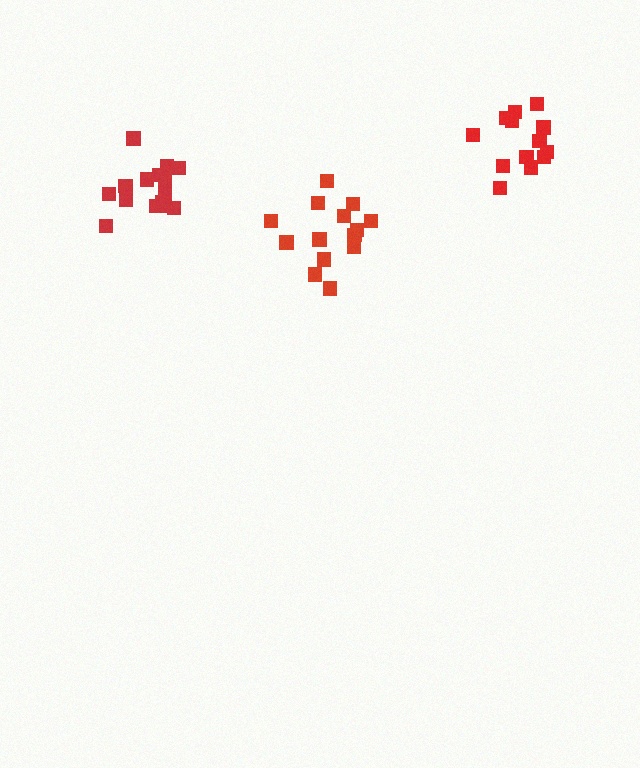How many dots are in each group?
Group 1: 14 dots, Group 2: 13 dots, Group 3: 16 dots (43 total).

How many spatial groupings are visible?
There are 3 spatial groupings.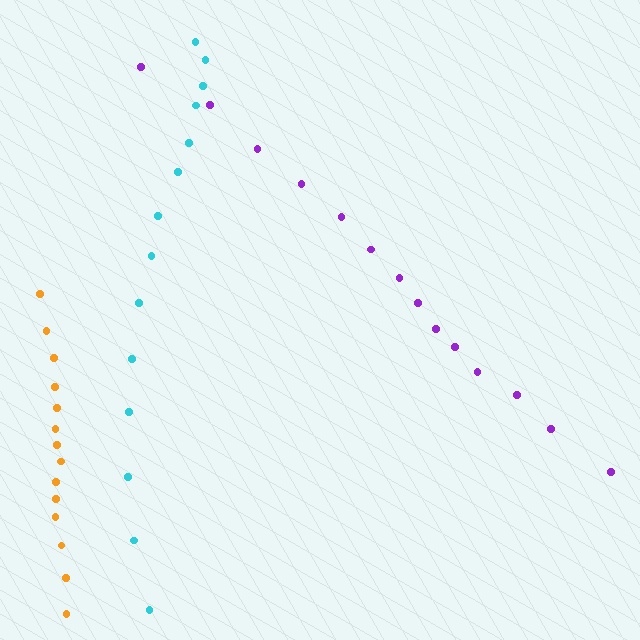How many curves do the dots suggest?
There are 3 distinct paths.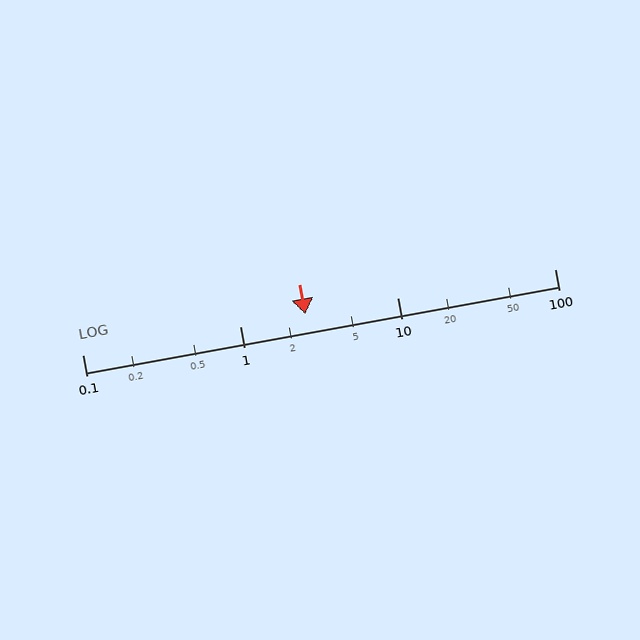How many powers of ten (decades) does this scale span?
The scale spans 3 decades, from 0.1 to 100.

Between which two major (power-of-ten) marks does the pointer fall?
The pointer is between 1 and 10.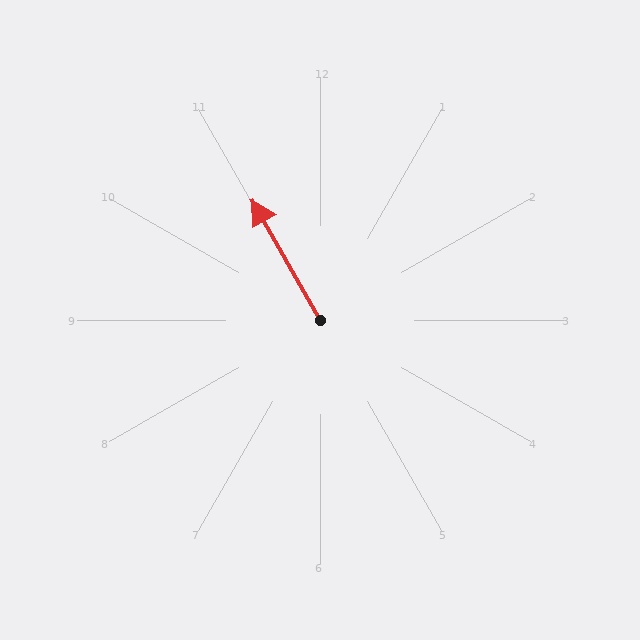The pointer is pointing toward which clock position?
Roughly 11 o'clock.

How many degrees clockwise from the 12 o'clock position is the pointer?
Approximately 331 degrees.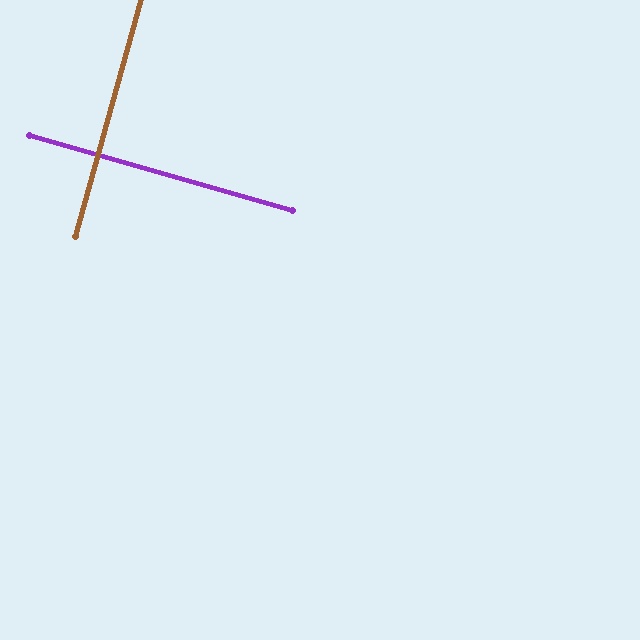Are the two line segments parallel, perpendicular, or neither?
Perpendicular — they meet at approximately 89°.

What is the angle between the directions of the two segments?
Approximately 89 degrees.